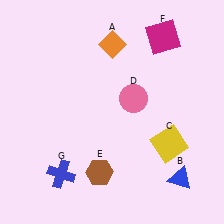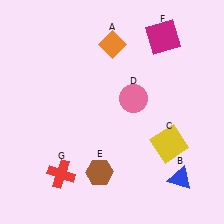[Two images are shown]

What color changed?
The cross (G) changed from blue in Image 1 to red in Image 2.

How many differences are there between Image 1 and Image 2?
There is 1 difference between the two images.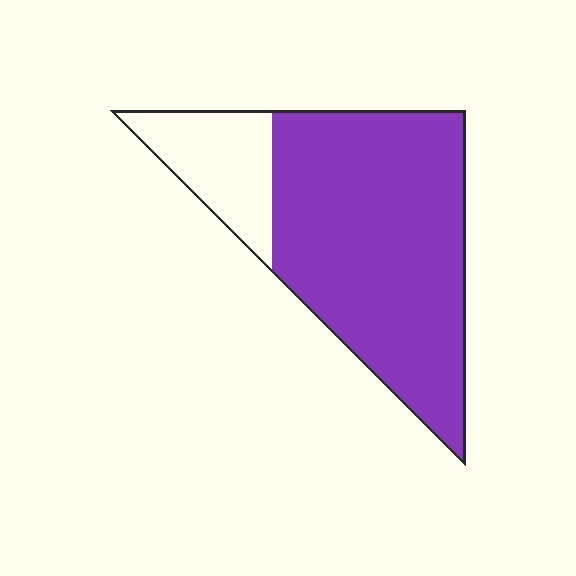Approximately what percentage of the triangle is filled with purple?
Approximately 80%.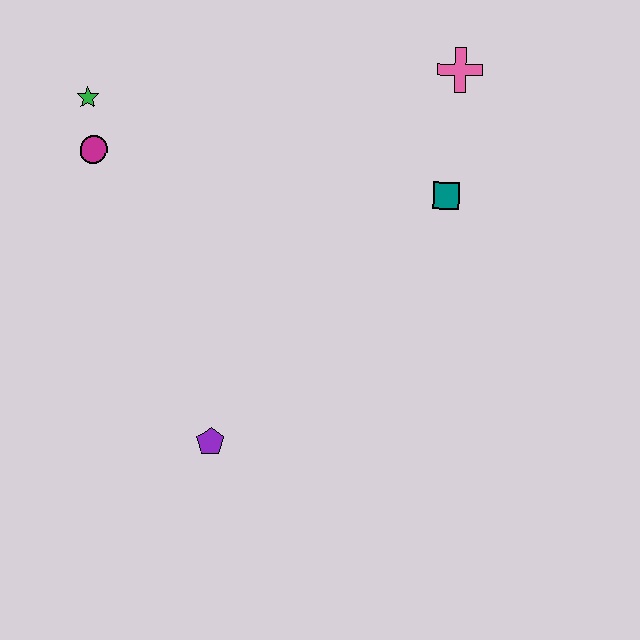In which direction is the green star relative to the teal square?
The green star is to the left of the teal square.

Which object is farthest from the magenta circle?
The pink cross is farthest from the magenta circle.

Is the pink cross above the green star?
Yes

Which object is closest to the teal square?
The pink cross is closest to the teal square.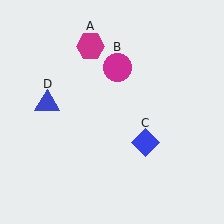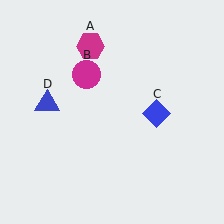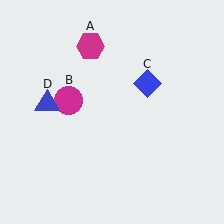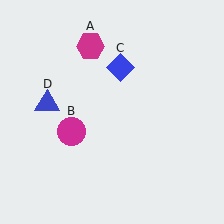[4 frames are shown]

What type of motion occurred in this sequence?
The magenta circle (object B), blue diamond (object C) rotated counterclockwise around the center of the scene.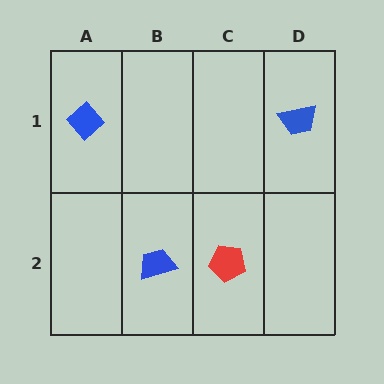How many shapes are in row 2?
2 shapes.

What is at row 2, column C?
A red pentagon.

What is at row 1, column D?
A blue trapezoid.